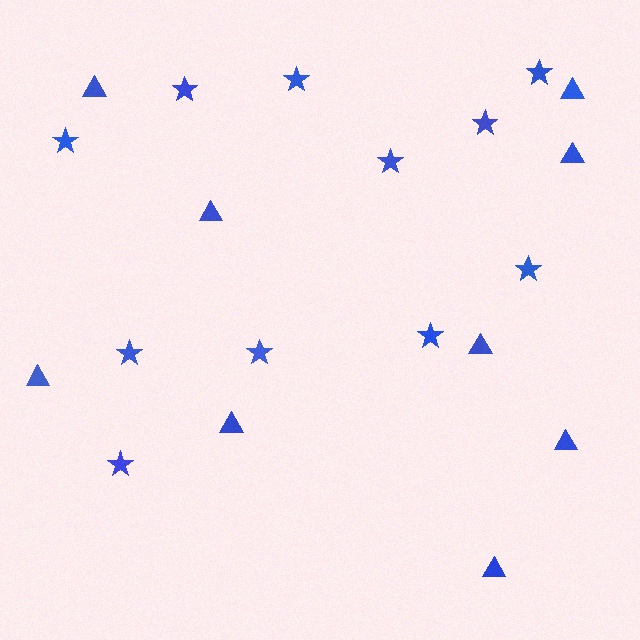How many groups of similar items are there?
There are 2 groups: one group of triangles (9) and one group of stars (11).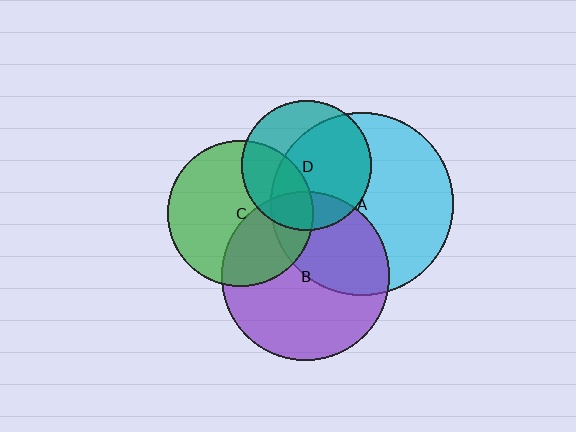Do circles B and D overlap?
Yes.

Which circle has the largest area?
Circle A (cyan).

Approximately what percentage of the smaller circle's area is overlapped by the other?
Approximately 20%.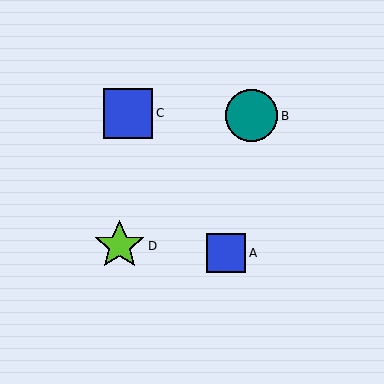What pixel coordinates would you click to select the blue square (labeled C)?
Click at (128, 113) to select the blue square C.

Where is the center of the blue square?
The center of the blue square is at (226, 253).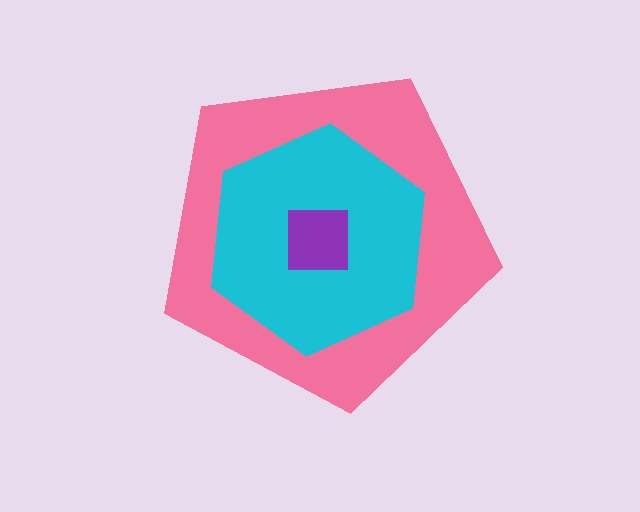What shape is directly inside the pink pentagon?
The cyan hexagon.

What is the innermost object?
The purple square.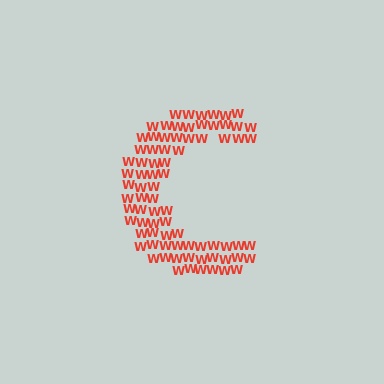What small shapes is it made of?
It is made of small letter W's.